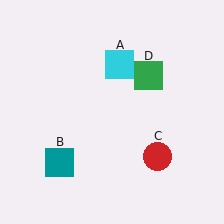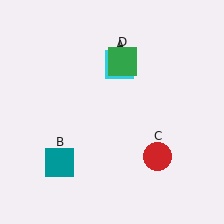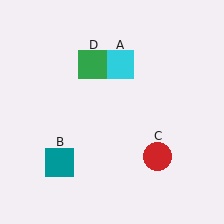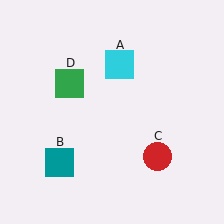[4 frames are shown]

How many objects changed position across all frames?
1 object changed position: green square (object D).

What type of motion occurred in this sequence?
The green square (object D) rotated counterclockwise around the center of the scene.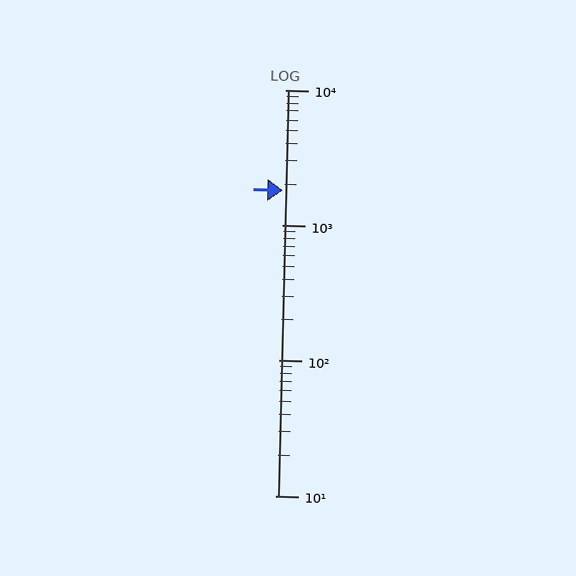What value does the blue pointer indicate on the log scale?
The pointer indicates approximately 1800.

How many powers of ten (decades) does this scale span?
The scale spans 3 decades, from 10 to 10000.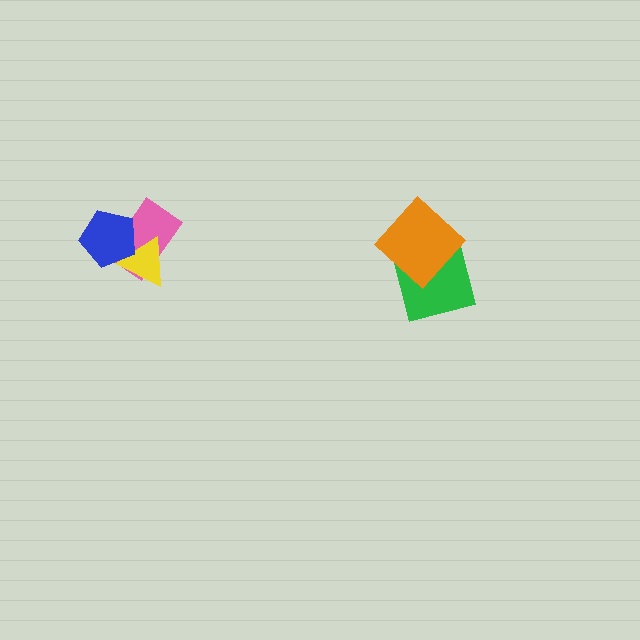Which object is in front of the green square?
The orange diamond is in front of the green square.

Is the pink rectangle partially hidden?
Yes, it is partially covered by another shape.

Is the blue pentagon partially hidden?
No, no other shape covers it.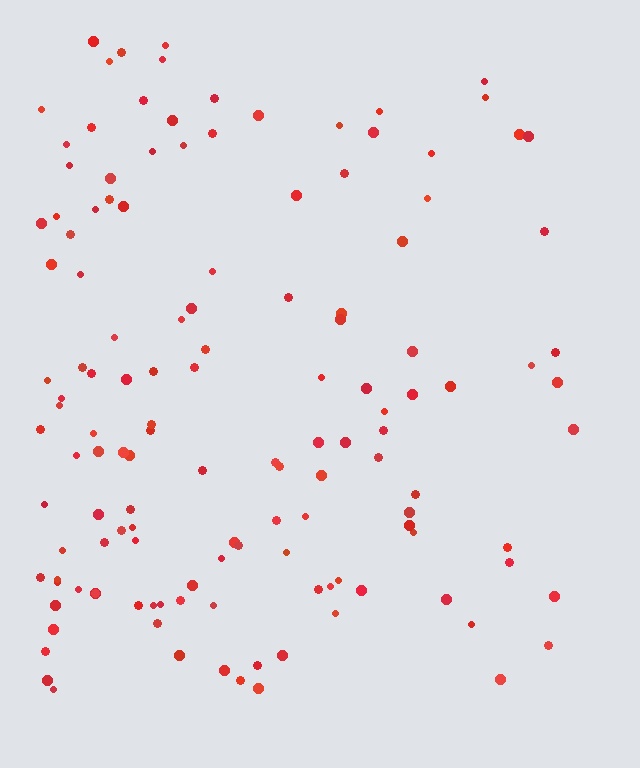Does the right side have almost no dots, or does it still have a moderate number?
Still a moderate number, just noticeably fewer than the left.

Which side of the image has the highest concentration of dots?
The left.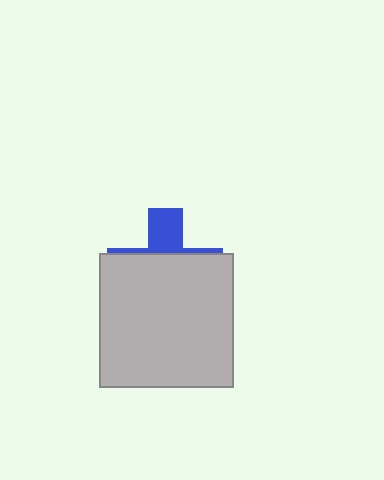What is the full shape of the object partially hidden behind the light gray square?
The partially hidden object is a blue cross.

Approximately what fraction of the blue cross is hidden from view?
Roughly 70% of the blue cross is hidden behind the light gray square.